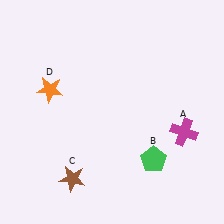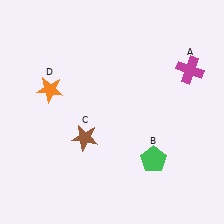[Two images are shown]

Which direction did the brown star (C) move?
The brown star (C) moved up.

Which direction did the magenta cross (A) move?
The magenta cross (A) moved up.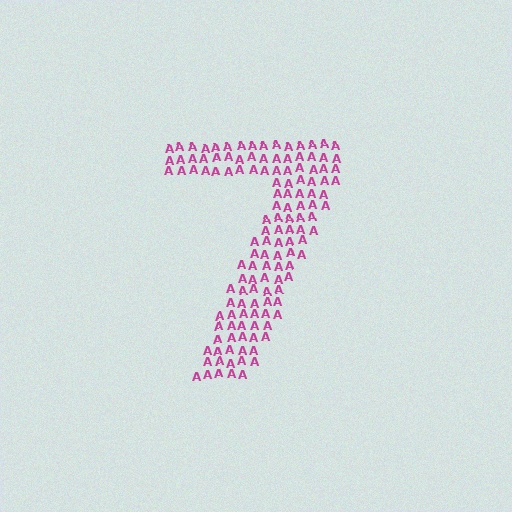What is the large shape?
The large shape is the digit 7.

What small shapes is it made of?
It is made of small letter A's.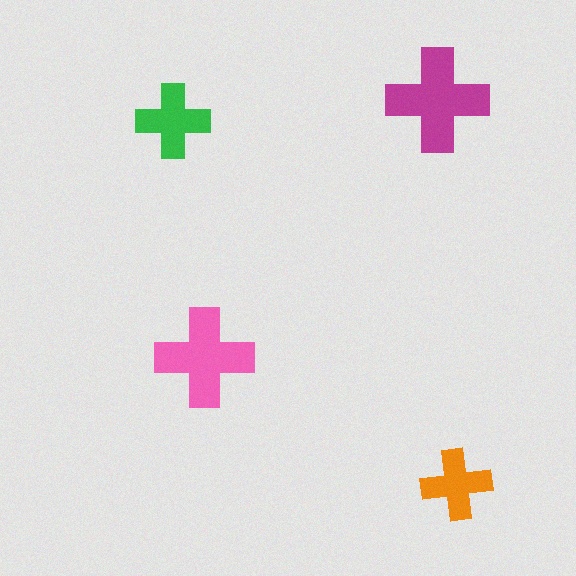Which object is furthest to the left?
The green cross is leftmost.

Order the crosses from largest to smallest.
the magenta one, the pink one, the green one, the orange one.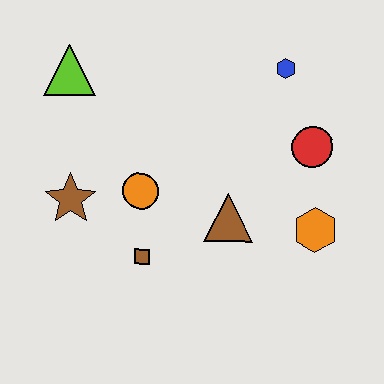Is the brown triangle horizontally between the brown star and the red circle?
Yes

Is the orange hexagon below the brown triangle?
Yes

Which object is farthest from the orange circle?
The blue hexagon is farthest from the orange circle.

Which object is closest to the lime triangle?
The brown star is closest to the lime triangle.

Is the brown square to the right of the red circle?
No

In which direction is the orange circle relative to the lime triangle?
The orange circle is below the lime triangle.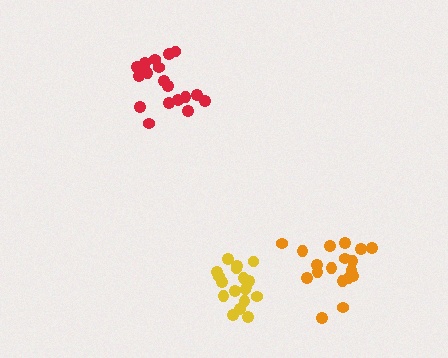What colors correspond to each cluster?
The clusters are colored: red, orange, yellow.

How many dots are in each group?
Group 1: 19 dots, Group 2: 18 dots, Group 3: 18 dots (55 total).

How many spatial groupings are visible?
There are 3 spatial groupings.